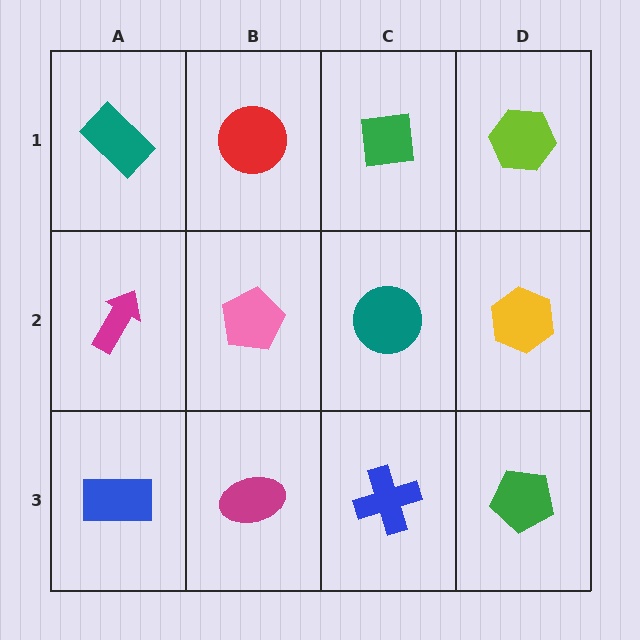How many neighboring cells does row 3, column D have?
2.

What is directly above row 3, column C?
A teal circle.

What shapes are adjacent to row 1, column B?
A pink pentagon (row 2, column B), a teal rectangle (row 1, column A), a green square (row 1, column C).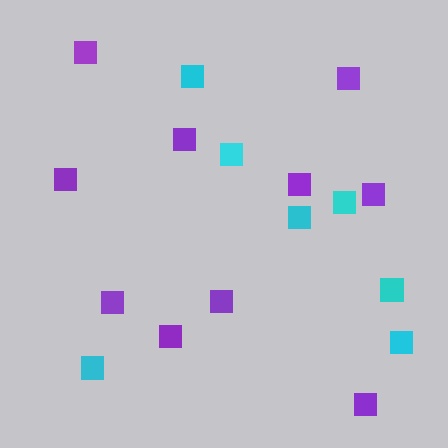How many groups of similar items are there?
There are 2 groups: one group of purple squares (10) and one group of cyan squares (7).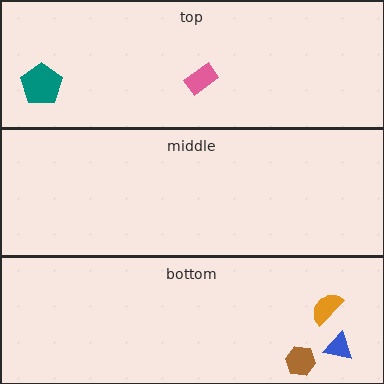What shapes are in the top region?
The pink rectangle, the teal pentagon.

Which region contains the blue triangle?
The bottom region.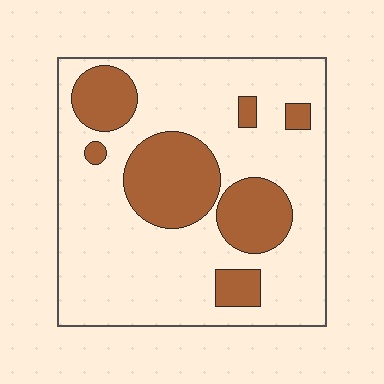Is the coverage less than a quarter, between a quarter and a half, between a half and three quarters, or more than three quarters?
Between a quarter and a half.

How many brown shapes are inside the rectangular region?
7.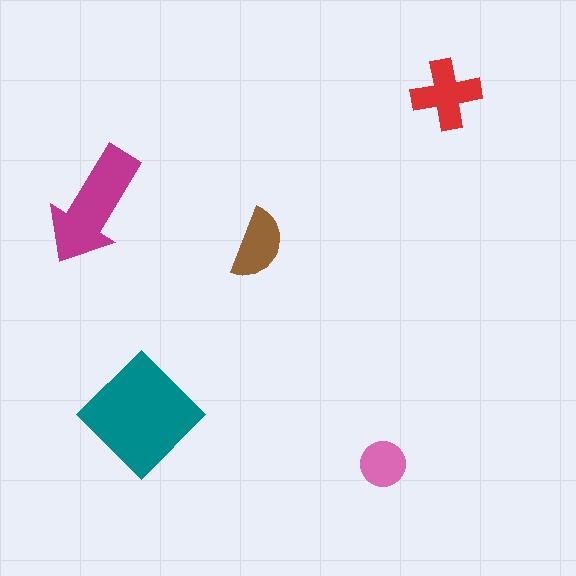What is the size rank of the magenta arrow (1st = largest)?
2nd.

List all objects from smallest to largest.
The pink circle, the brown semicircle, the red cross, the magenta arrow, the teal diamond.